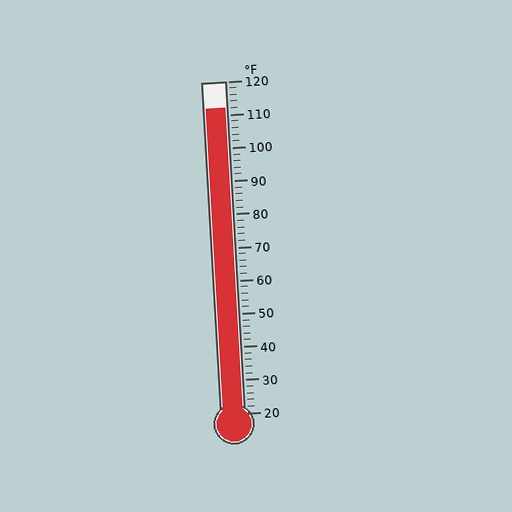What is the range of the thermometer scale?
The thermometer scale ranges from 20°F to 120°F.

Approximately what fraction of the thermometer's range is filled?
The thermometer is filled to approximately 90% of its range.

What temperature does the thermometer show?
The thermometer shows approximately 112°F.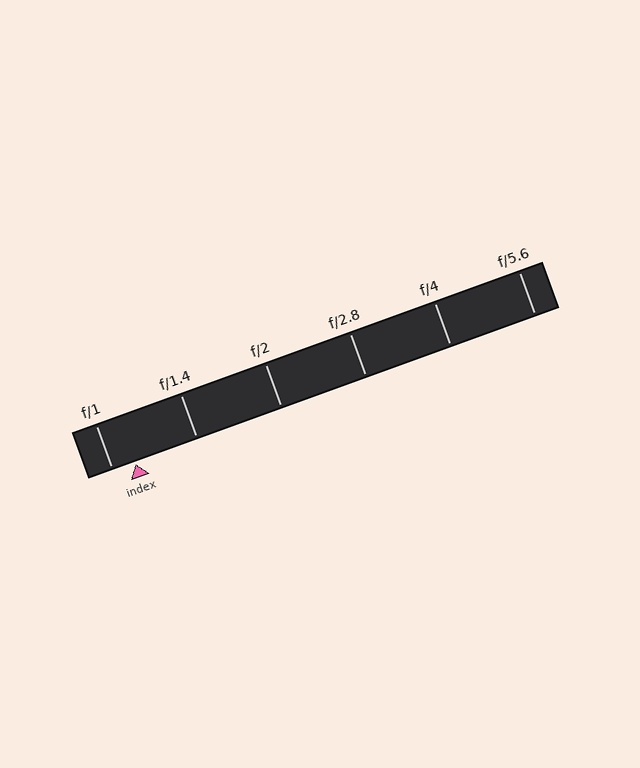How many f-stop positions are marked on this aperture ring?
There are 6 f-stop positions marked.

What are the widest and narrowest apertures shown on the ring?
The widest aperture shown is f/1 and the narrowest is f/5.6.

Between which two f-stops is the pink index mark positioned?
The index mark is between f/1 and f/1.4.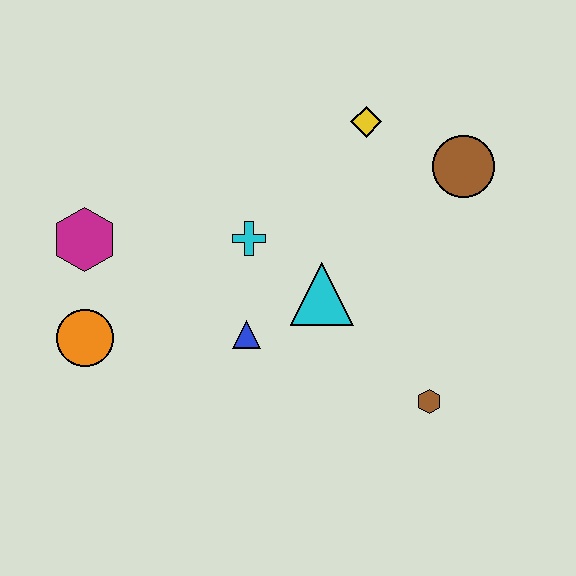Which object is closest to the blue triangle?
The cyan triangle is closest to the blue triangle.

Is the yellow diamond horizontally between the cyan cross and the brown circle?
Yes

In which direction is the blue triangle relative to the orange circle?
The blue triangle is to the right of the orange circle.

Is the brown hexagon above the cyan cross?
No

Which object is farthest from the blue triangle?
The brown circle is farthest from the blue triangle.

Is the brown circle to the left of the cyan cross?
No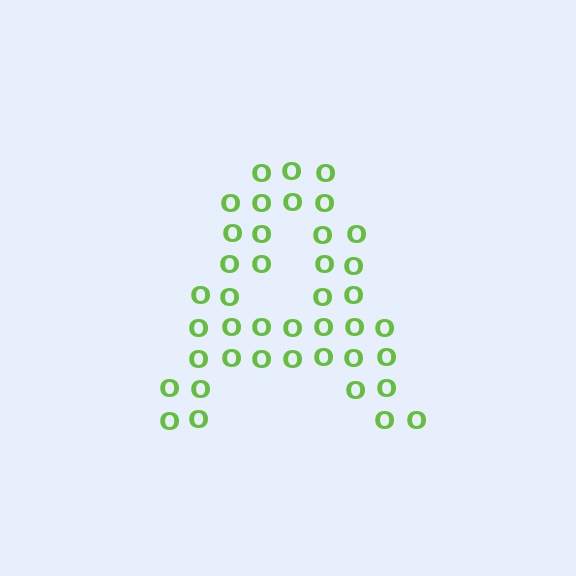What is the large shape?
The large shape is the letter A.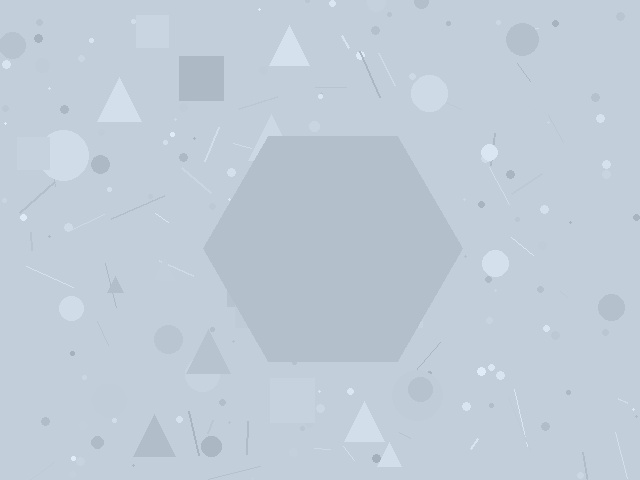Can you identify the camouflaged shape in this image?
The camouflaged shape is a hexagon.